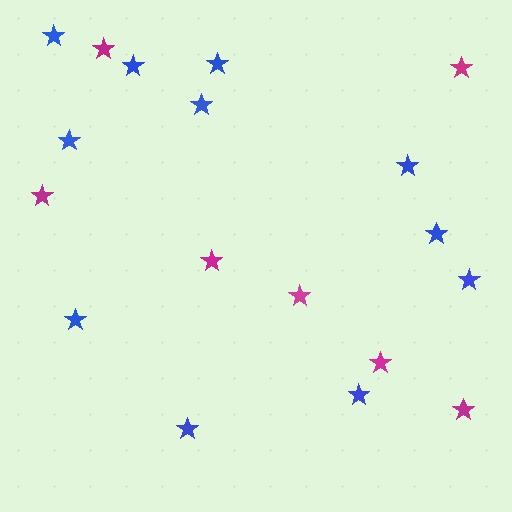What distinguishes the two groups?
There are 2 groups: one group of blue stars (11) and one group of magenta stars (7).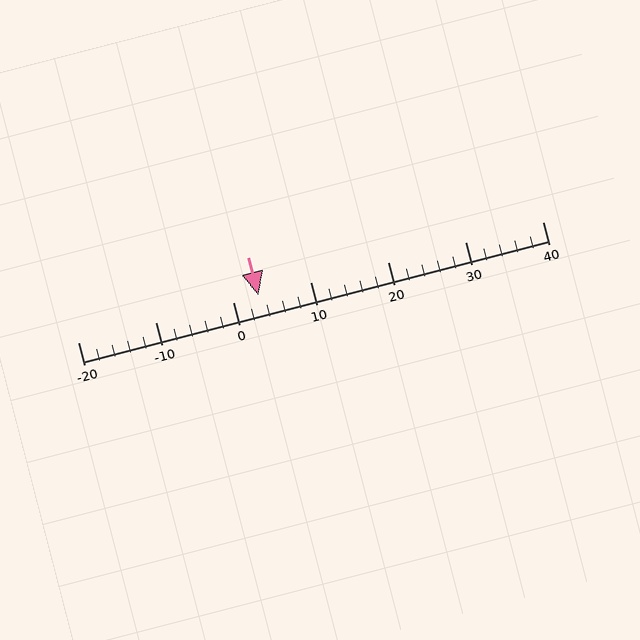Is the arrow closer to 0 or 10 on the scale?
The arrow is closer to 0.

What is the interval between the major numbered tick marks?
The major tick marks are spaced 10 units apart.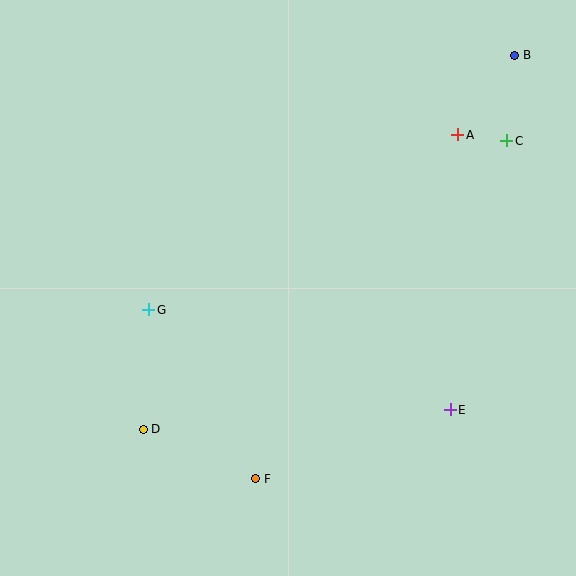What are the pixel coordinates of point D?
Point D is at (143, 429).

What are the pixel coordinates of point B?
Point B is at (515, 55).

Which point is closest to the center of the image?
Point G at (149, 310) is closest to the center.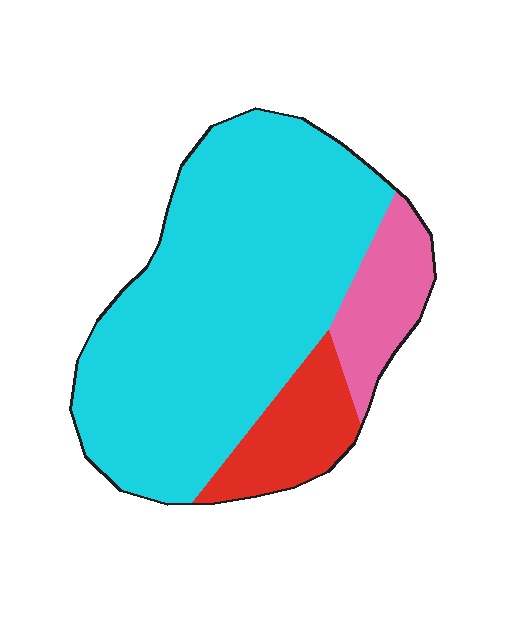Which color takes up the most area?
Cyan, at roughly 75%.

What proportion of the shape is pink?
Pink covers 13% of the shape.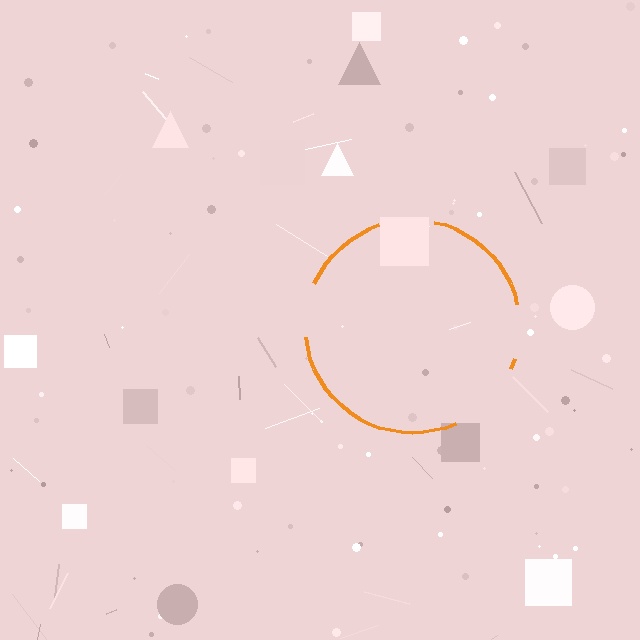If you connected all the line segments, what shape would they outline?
They would outline a circle.